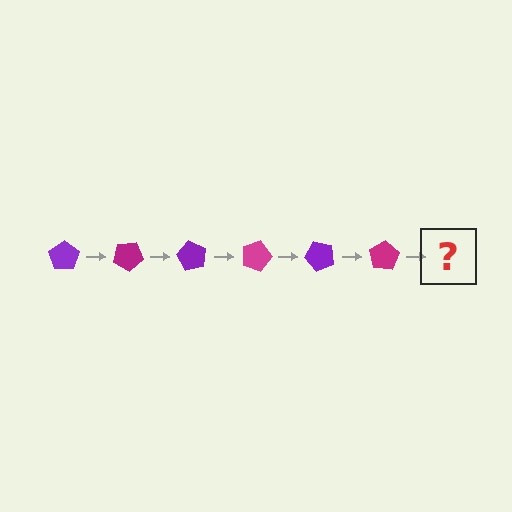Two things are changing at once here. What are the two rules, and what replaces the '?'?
The two rules are that it rotates 30 degrees each step and the color cycles through purple and magenta. The '?' should be a purple pentagon, rotated 180 degrees from the start.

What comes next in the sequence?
The next element should be a purple pentagon, rotated 180 degrees from the start.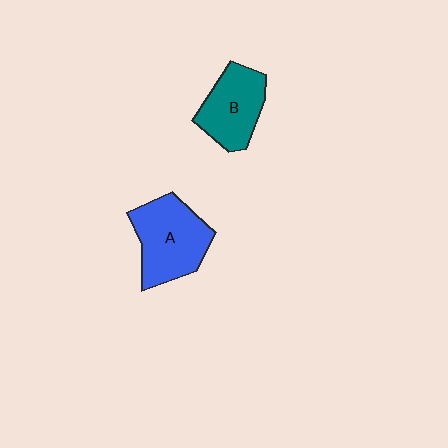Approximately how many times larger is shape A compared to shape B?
Approximately 1.3 times.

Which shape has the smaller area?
Shape B (teal).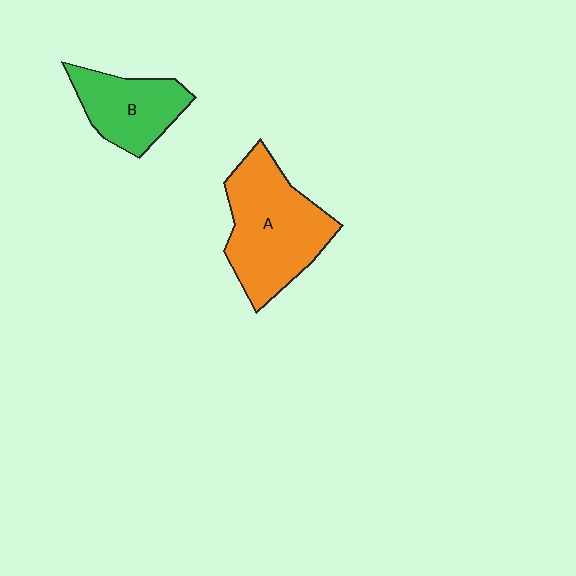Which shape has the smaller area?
Shape B (green).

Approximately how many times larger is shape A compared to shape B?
Approximately 1.6 times.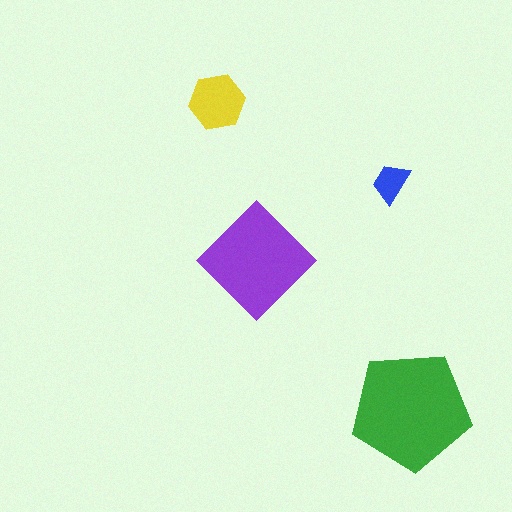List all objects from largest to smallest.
The green pentagon, the purple diamond, the yellow hexagon, the blue trapezoid.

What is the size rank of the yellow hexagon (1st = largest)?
3rd.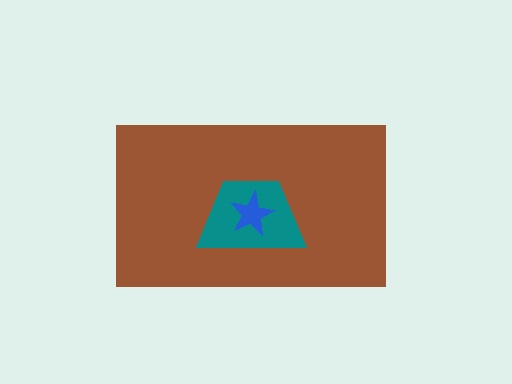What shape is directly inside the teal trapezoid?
The blue star.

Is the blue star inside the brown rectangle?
Yes.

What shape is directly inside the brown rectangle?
The teal trapezoid.